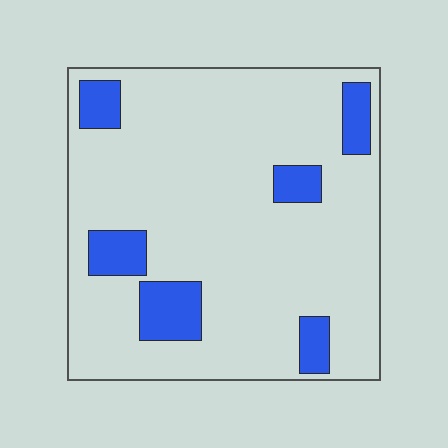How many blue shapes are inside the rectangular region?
6.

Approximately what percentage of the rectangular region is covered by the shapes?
Approximately 15%.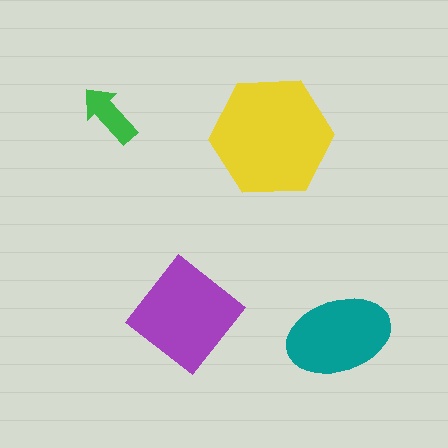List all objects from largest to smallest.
The yellow hexagon, the purple diamond, the teal ellipse, the green arrow.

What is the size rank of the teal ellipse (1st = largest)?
3rd.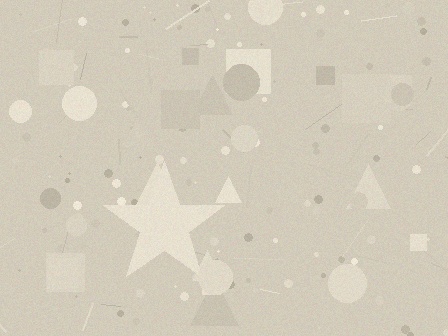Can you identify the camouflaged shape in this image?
The camouflaged shape is a star.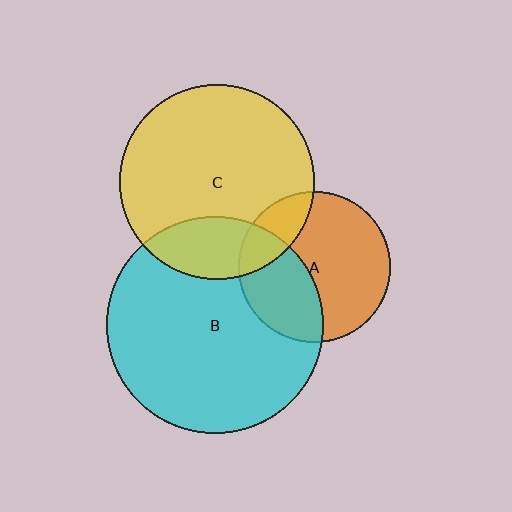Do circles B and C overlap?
Yes.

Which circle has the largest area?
Circle B (cyan).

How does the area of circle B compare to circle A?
Approximately 2.1 times.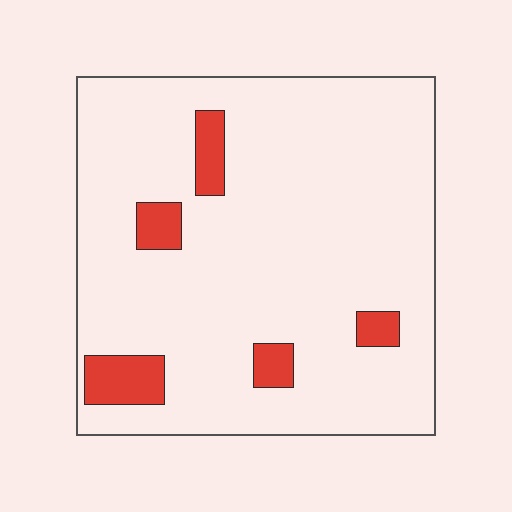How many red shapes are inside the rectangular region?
5.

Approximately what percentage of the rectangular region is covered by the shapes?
Approximately 10%.